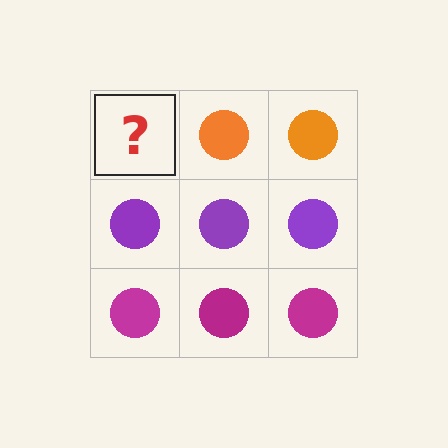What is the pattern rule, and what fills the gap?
The rule is that each row has a consistent color. The gap should be filled with an orange circle.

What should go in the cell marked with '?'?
The missing cell should contain an orange circle.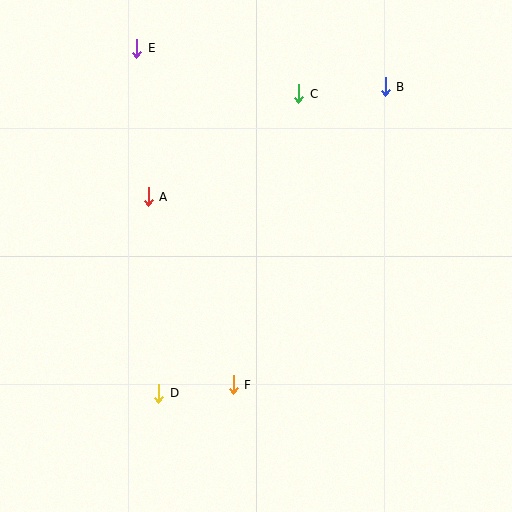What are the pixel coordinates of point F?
Point F is at (233, 385).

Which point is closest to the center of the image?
Point A at (148, 197) is closest to the center.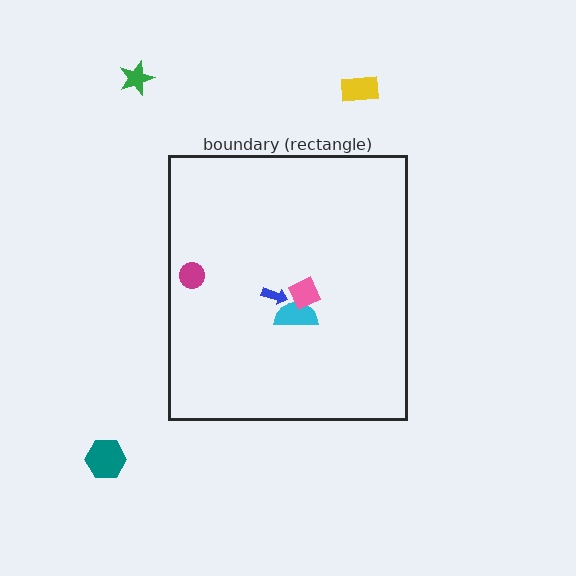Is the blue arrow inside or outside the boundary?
Inside.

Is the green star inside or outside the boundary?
Outside.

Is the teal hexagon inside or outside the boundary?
Outside.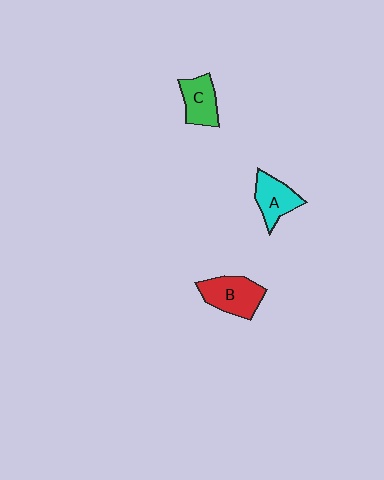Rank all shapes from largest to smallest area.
From largest to smallest: B (red), A (cyan), C (green).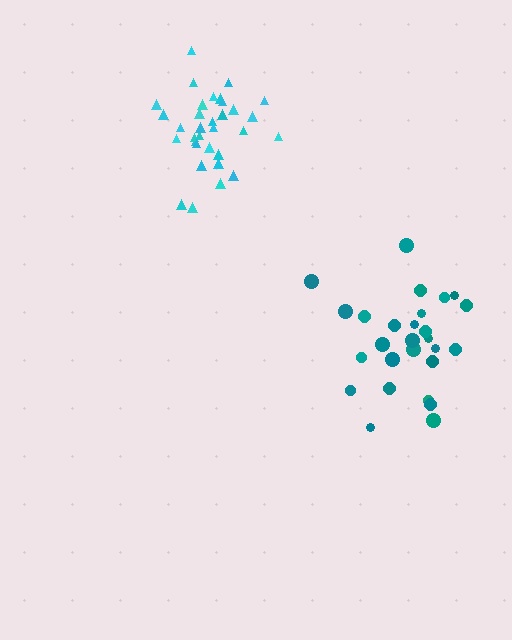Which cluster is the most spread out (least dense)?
Teal.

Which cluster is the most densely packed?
Cyan.